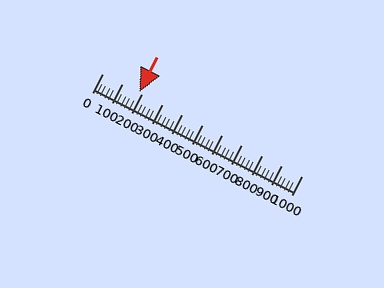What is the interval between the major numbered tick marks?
The major tick marks are spaced 100 units apart.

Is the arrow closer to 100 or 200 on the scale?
The arrow is closer to 200.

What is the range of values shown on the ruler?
The ruler shows values from 0 to 1000.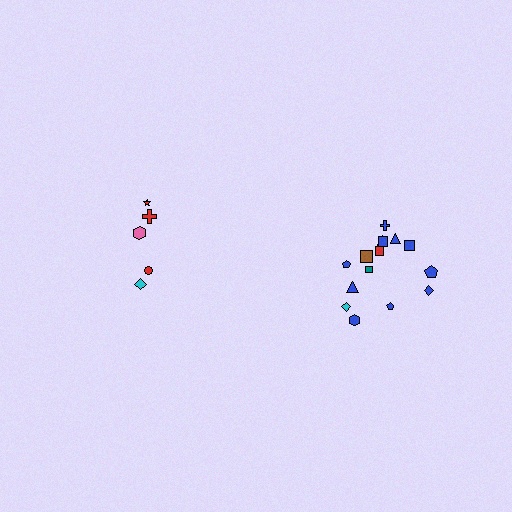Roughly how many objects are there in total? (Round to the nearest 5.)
Roughly 20 objects in total.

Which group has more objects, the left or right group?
The right group.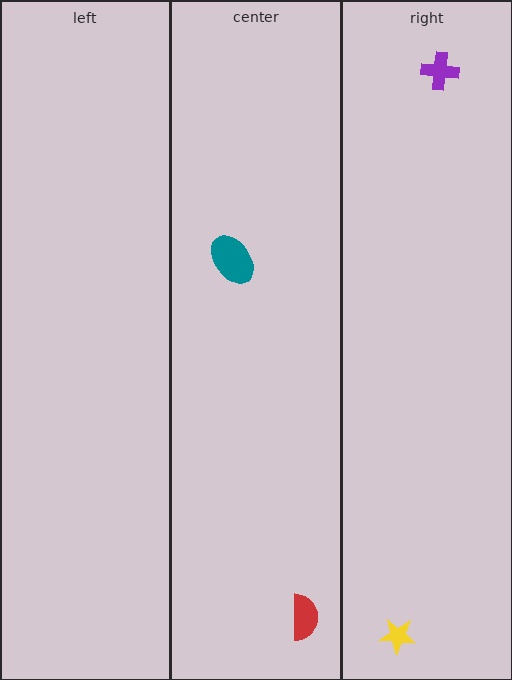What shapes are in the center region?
The red semicircle, the teal ellipse.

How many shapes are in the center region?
2.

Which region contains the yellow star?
The right region.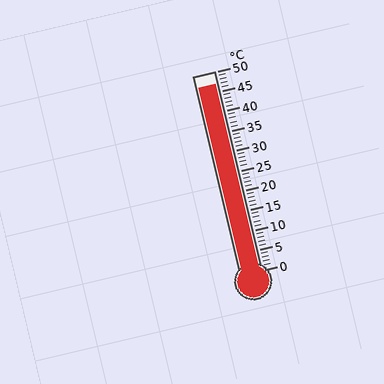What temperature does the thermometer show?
The thermometer shows approximately 47°C.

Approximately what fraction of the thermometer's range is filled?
The thermometer is filled to approximately 95% of its range.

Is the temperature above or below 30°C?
The temperature is above 30°C.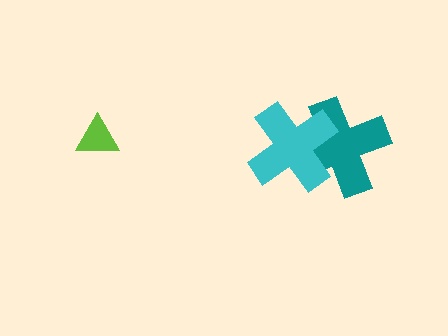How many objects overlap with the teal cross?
1 object overlaps with the teal cross.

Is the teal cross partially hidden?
Yes, it is partially covered by another shape.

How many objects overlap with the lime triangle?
0 objects overlap with the lime triangle.